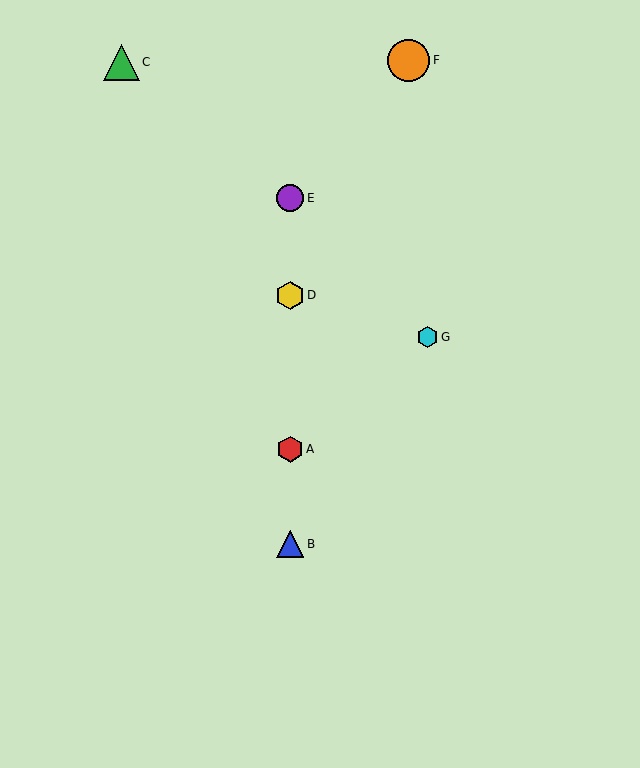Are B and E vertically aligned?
Yes, both are at x≈290.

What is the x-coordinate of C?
Object C is at x≈122.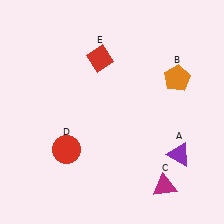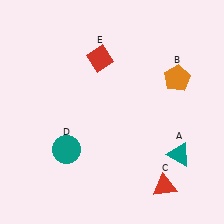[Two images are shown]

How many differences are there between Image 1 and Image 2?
There are 3 differences between the two images.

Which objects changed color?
A changed from purple to teal. C changed from magenta to red. D changed from red to teal.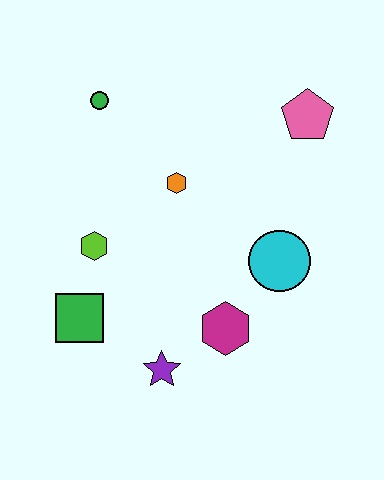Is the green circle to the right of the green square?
Yes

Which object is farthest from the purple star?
The pink pentagon is farthest from the purple star.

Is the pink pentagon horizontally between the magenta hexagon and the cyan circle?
No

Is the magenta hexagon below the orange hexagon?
Yes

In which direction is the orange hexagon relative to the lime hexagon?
The orange hexagon is to the right of the lime hexagon.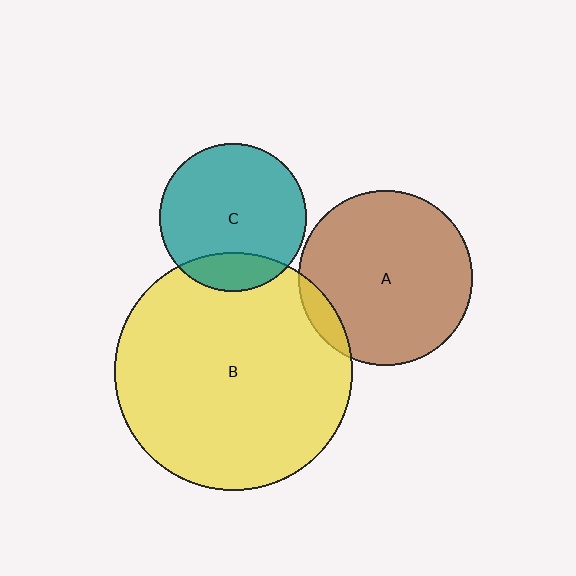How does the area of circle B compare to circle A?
Approximately 1.9 times.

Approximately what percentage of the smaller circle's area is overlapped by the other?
Approximately 15%.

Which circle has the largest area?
Circle B (yellow).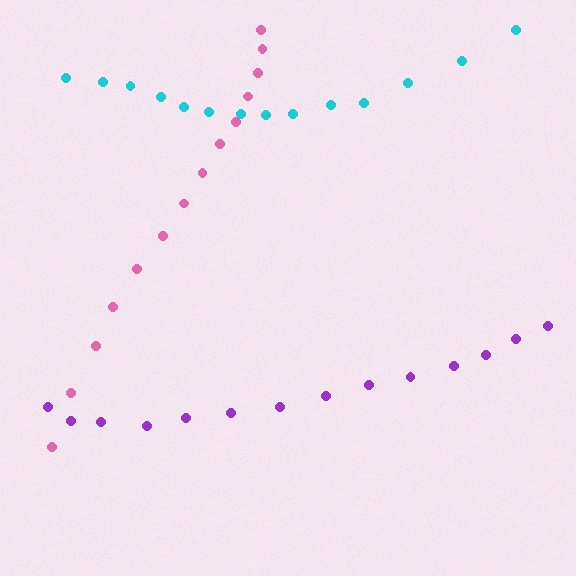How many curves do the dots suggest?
There are 3 distinct paths.